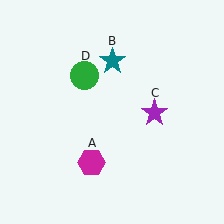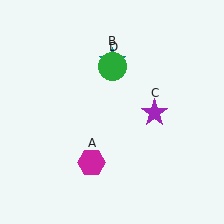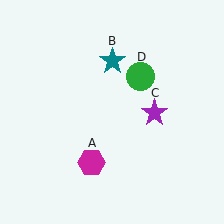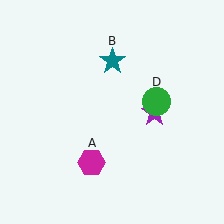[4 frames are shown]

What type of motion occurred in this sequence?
The green circle (object D) rotated clockwise around the center of the scene.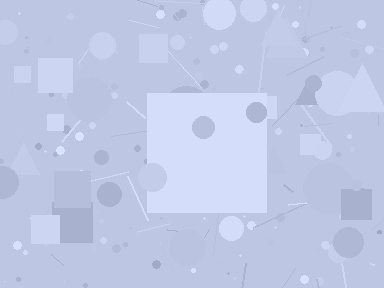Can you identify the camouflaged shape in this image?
The camouflaged shape is a square.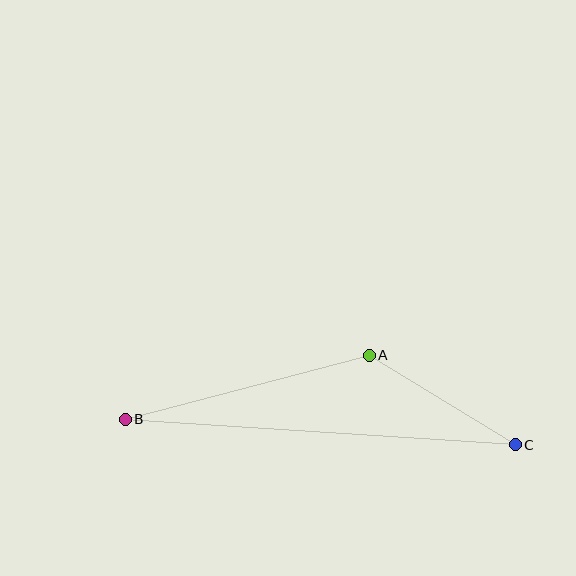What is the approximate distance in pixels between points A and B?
The distance between A and B is approximately 252 pixels.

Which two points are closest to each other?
Points A and C are closest to each other.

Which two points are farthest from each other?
Points B and C are farthest from each other.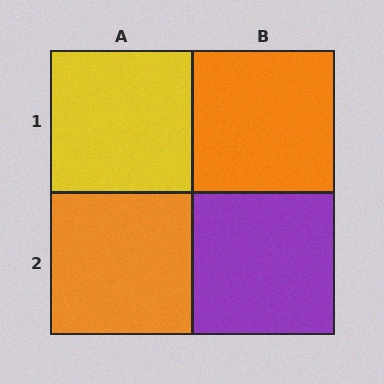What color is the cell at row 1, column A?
Yellow.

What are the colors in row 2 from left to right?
Orange, purple.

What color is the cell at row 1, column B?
Orange.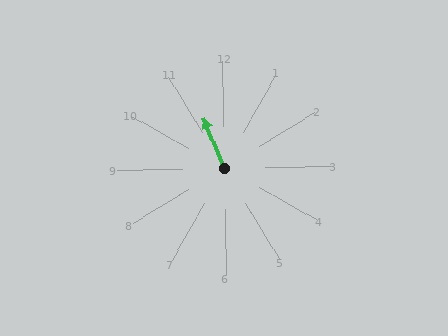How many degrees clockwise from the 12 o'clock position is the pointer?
Approximately 339 degrees.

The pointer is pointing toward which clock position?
Roughly 11 o'clock.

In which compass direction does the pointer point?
North.